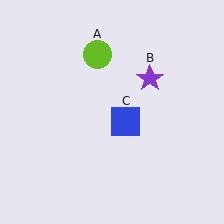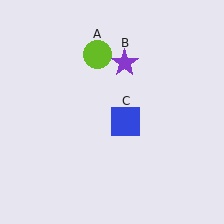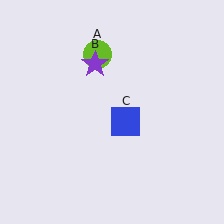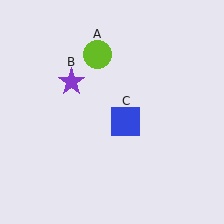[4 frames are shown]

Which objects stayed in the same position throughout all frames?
Lime circle (object A) and blue square (object C) remained stationary.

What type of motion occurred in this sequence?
The purple star (object B) rotated counterclockwise around the center of the scene.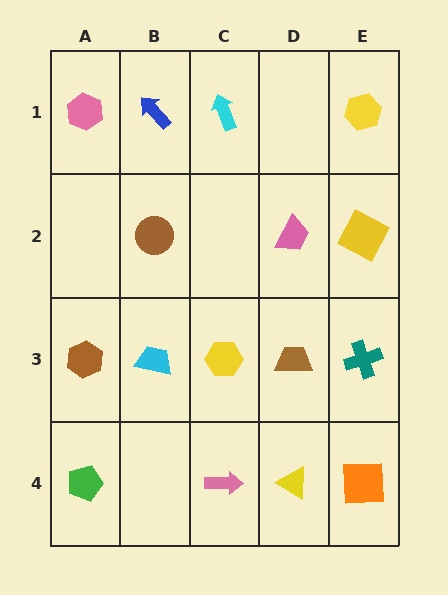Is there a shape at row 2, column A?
No, that cell is empty.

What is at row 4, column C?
A pink arrow.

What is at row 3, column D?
A brown trapezoid.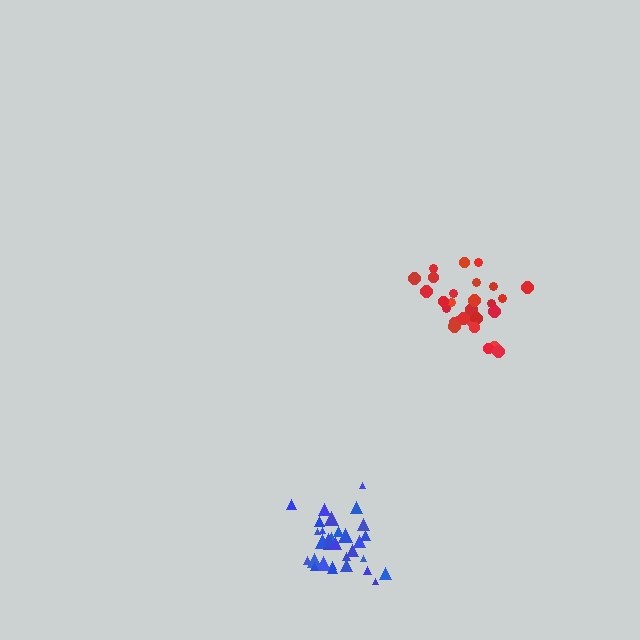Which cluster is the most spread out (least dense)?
Red.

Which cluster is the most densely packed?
Blue.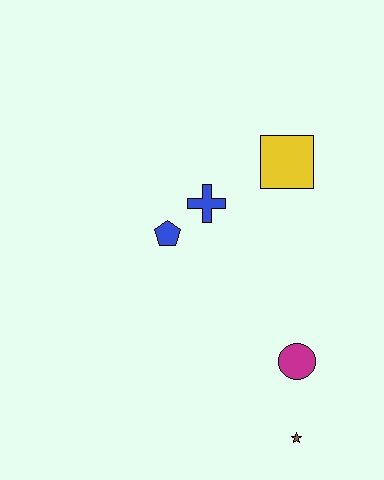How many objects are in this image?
There are 5 objects.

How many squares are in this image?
There is 1 square.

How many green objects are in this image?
There are no green objects.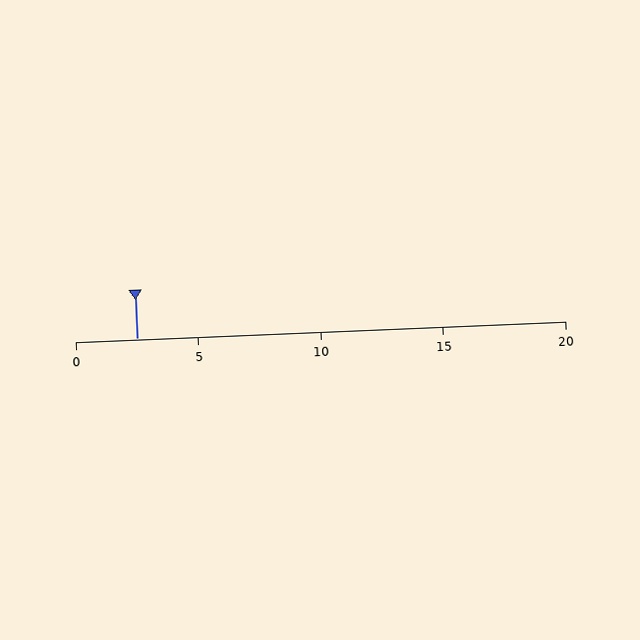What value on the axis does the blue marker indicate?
The marker indicates approximately 2.5.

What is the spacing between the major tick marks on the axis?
The major ticks are spaced 5 apart.